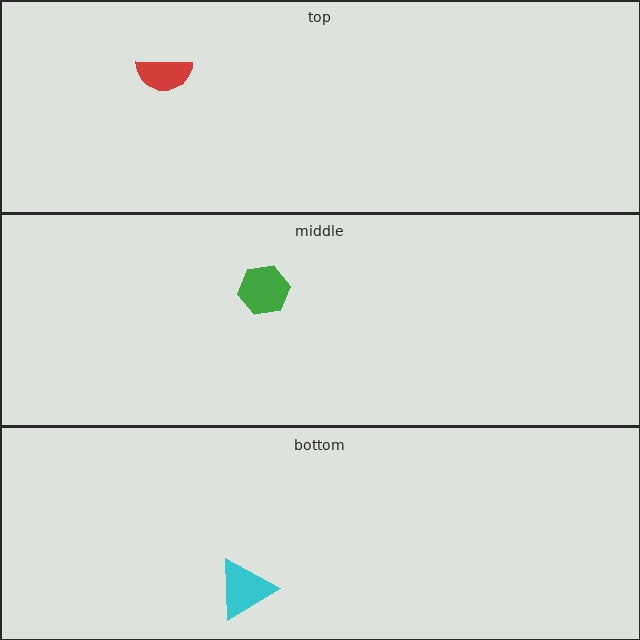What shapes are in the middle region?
The green hexagon.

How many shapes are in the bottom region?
1.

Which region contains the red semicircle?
The top region.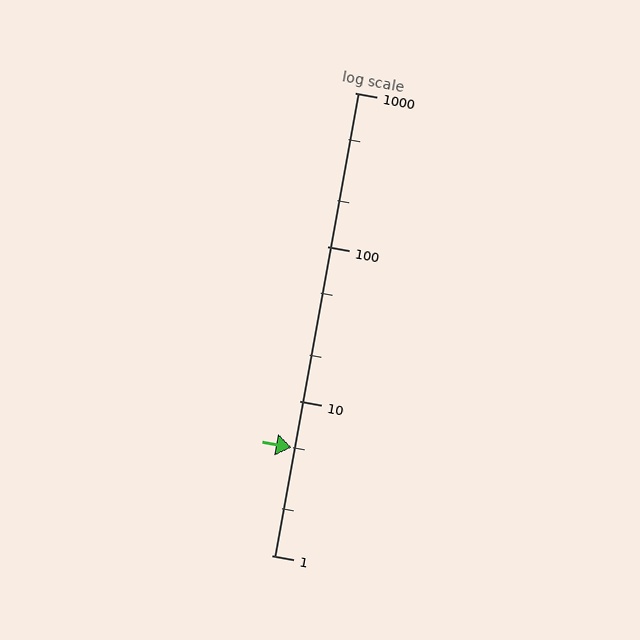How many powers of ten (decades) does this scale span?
The scale spans 3 decades, from 1 to 1000.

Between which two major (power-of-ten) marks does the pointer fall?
The pointer is between 1 and 10.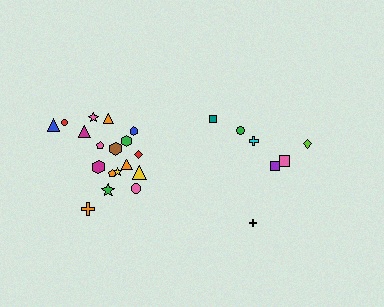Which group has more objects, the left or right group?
The left group.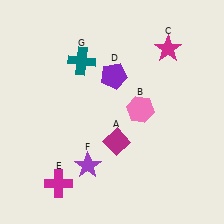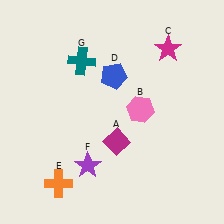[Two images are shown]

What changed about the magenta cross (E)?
In Image 1, E is magenta. In Image 2, it changed to orange.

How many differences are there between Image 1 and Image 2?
There are 2 differences between the two images.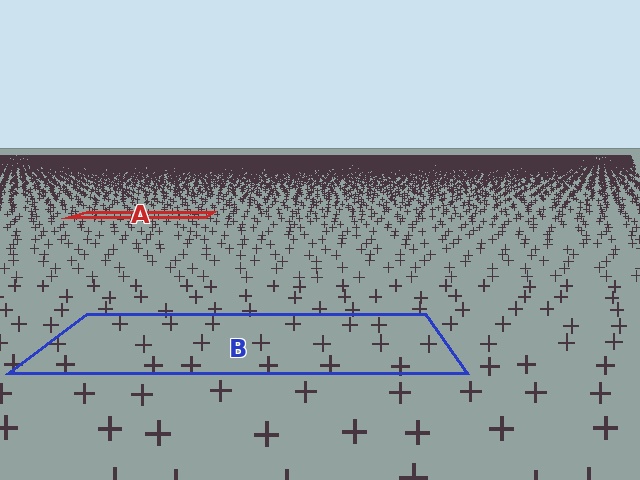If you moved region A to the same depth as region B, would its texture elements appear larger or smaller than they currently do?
They would appear larger. At a closer depth, the same texture elements are projected at a bigger on-screen size.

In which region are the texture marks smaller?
The texture marks are smaller in region A, because it is farther away.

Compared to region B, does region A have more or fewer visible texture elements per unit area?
Region A has more texture elements per unit area — they are packed more densely because it is farther away.